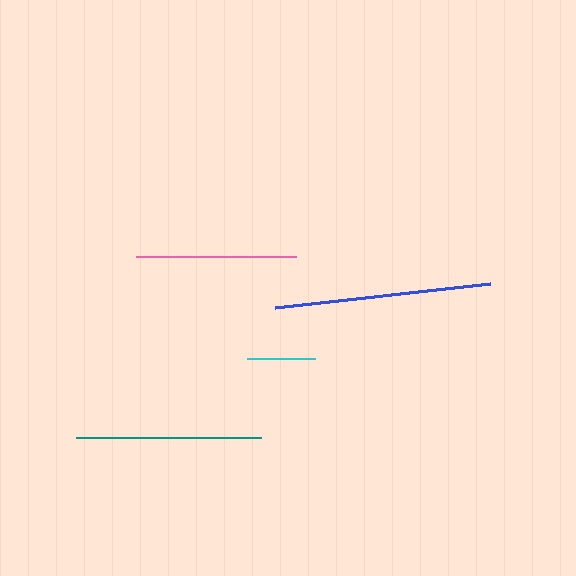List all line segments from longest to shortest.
From longest to shortest: blue, teal, pink, cyan.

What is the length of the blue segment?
The blue segment is approximately 217 pixels long.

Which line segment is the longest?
The blue line is the longest at approximately 217 pixels.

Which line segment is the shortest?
The cyan line is the shortest at approximately 67 pixels.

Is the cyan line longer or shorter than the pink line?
The pink line is longer than the cyan line.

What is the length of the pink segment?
The pink segment is approximately 160 pixels long.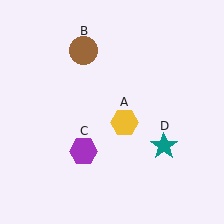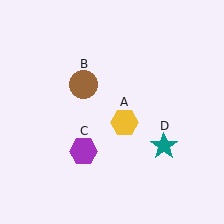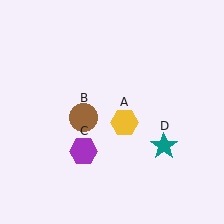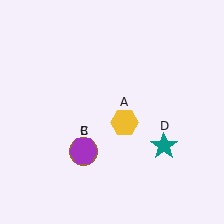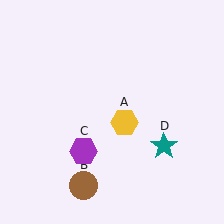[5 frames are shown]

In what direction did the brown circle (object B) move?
The brown circle (object B) moved down.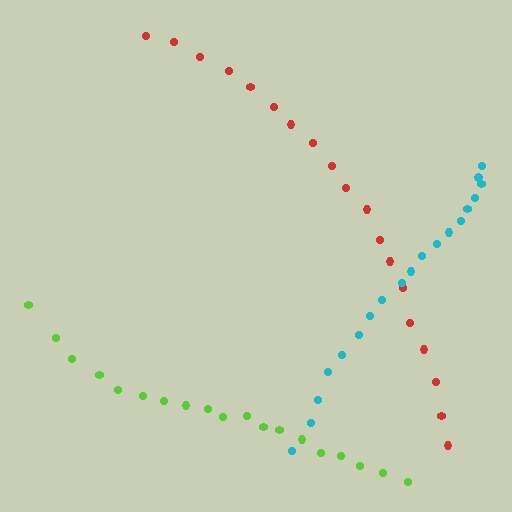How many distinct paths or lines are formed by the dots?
There are 3 distinct paths.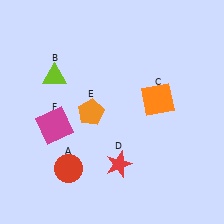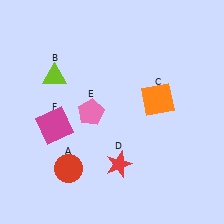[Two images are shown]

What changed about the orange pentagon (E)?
In Image 1, E is orange. In Image 2, it changed to pink.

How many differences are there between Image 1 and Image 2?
There is 1 difference between the two images.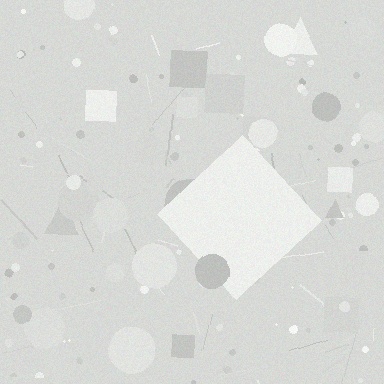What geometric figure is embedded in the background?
A diamond is embedded in the background.